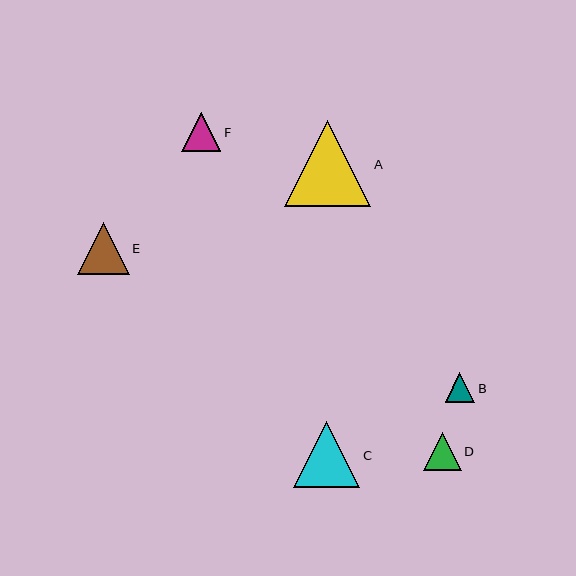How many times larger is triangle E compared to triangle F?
Triangle E is approximately 1.3 times the size of triangle F.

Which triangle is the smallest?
Triangle B is the smallest with a size of approximately 29 pixels.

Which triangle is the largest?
Triangle A is the largest with a size of approximately 86 pixels.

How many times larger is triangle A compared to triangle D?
Triangle A is approximately 2.3 times the size of triangle D.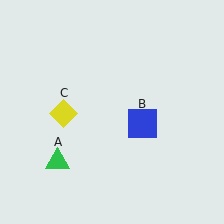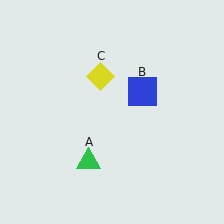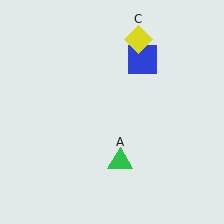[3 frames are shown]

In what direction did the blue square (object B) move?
The blue square (object B) moved up.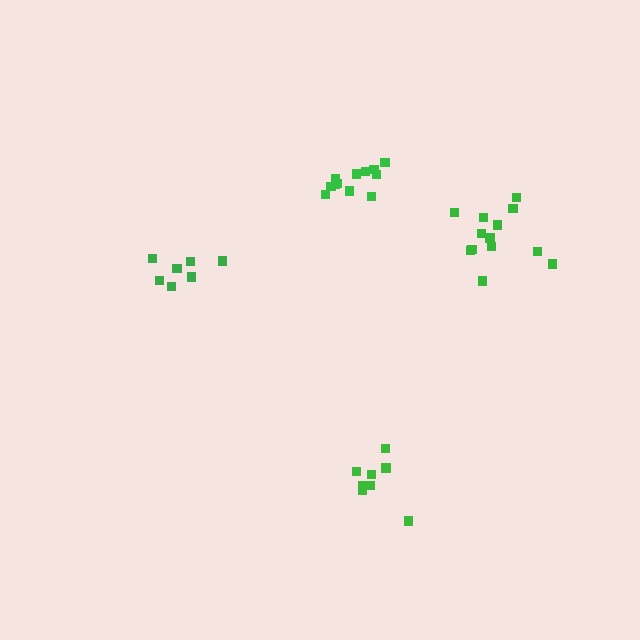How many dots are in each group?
Group 1: 8 dots, Group 2: 12 dots, Group 3: 13 dots, Group 4: 7 dots (40 total).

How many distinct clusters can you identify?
There are 4 distinct clusters.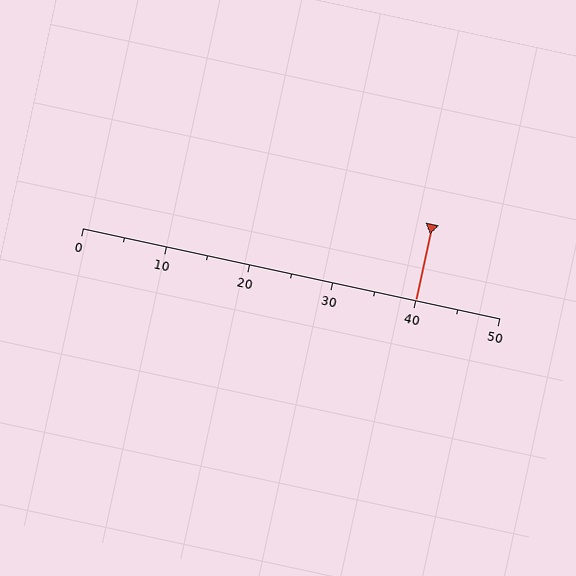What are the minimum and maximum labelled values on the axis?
The axis runs from 0 to 50.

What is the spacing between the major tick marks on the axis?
The major ticks are spaced 10 apart.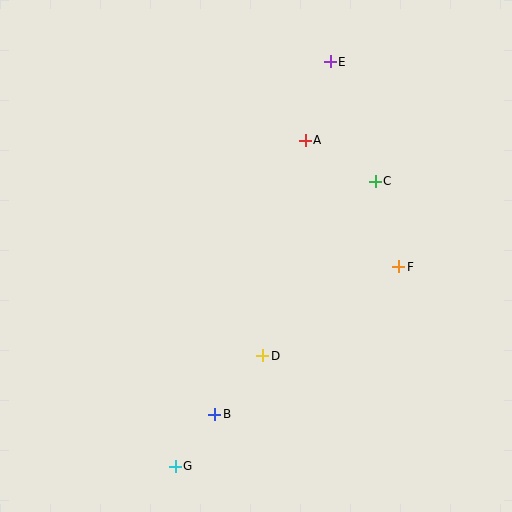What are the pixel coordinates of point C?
Point C is at (375, 181).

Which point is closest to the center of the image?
Point D at (263, 356) is closest to the center.